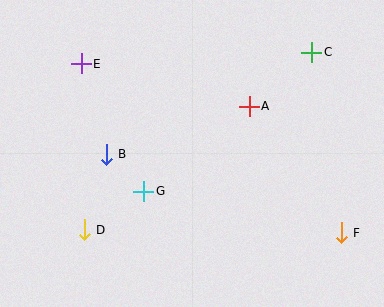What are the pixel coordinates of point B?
Point B is at (106, 154).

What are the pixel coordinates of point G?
Point G is at (144, 191).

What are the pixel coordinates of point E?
Point E is at (81, 64).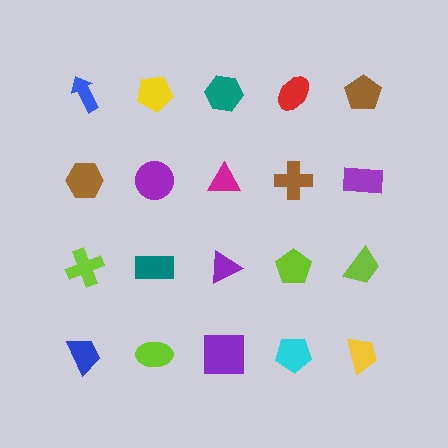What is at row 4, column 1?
A blue trapezoid.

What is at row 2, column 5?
A purple rectangle.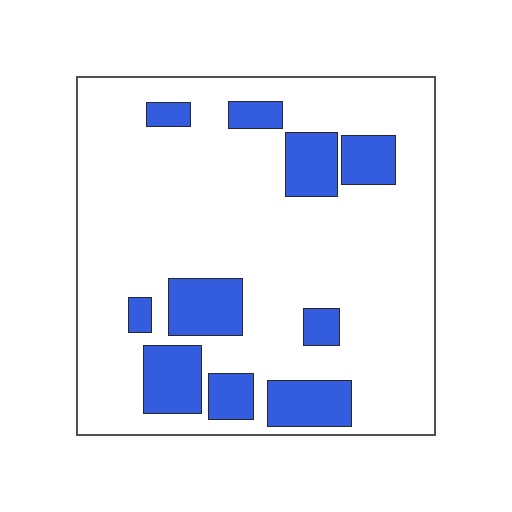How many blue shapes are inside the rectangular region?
10.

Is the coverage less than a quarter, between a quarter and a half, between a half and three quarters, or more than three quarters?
Less than a quarter.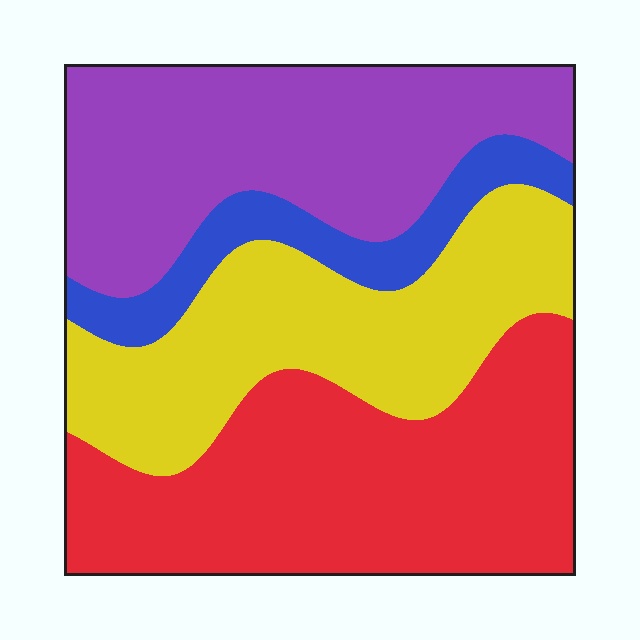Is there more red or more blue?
Red.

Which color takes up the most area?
Red, at roughly 35%.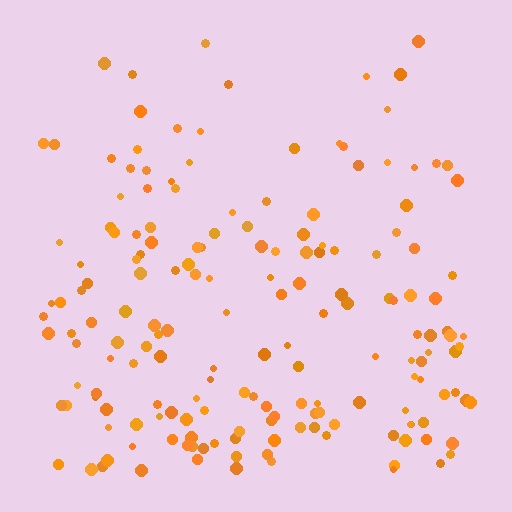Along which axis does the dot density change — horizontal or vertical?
Vertical.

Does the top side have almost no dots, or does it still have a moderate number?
Still a moderate number, just noticeably fewer than the bottom.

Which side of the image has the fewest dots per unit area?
The top.